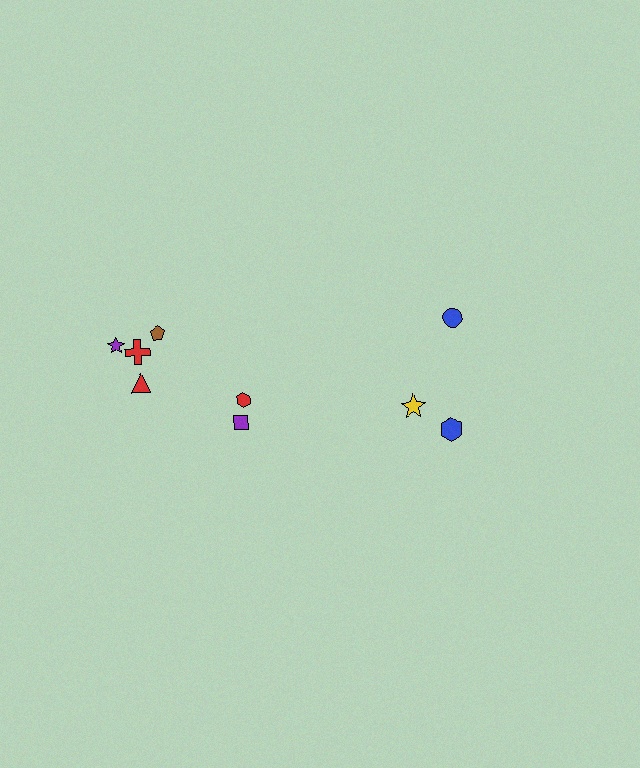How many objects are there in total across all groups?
There are 9 objects.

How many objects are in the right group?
There are 3 objects.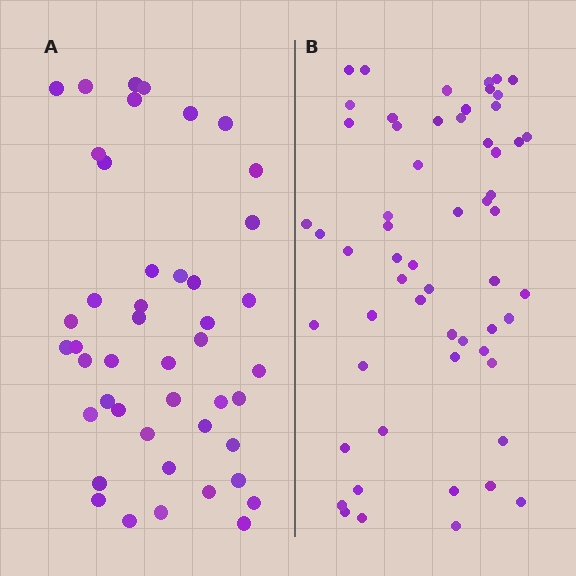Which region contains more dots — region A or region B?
Region B (the right region) has more dots.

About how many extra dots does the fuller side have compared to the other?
Region B has approximately 15 more dots than region A.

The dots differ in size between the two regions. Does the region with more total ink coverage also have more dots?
No. Region A has more total ink coverage because its dots are larger, but region B actually contains more individual dots. Total area can be misleading — the number of items is what matters here.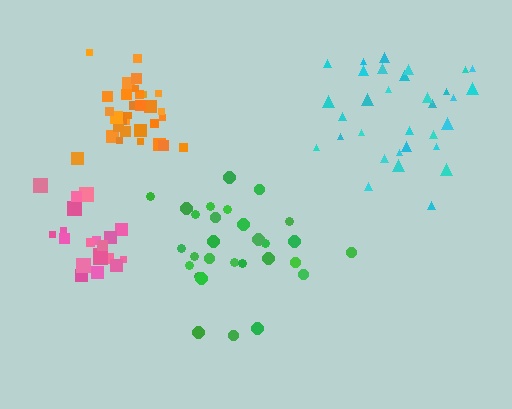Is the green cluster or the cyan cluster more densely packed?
Cyan.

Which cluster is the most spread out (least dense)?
Green.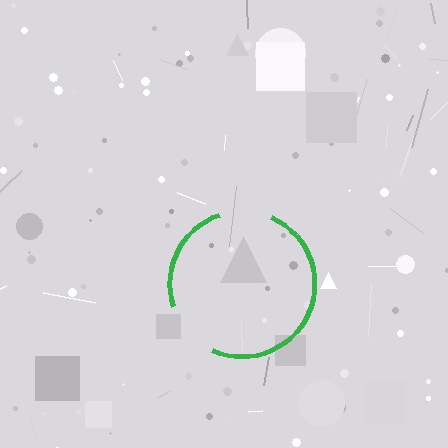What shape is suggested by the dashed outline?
The dashed outline suggests a circle.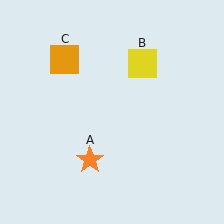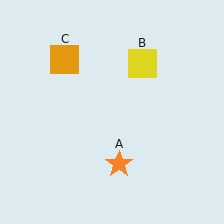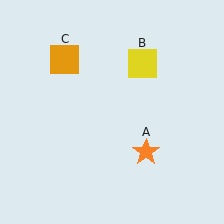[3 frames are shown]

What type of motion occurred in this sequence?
The orange star (object A) rotated counterclockwise around the center of the scene.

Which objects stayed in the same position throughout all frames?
Yellow square (object B) and orange square (object C) remained stationary.